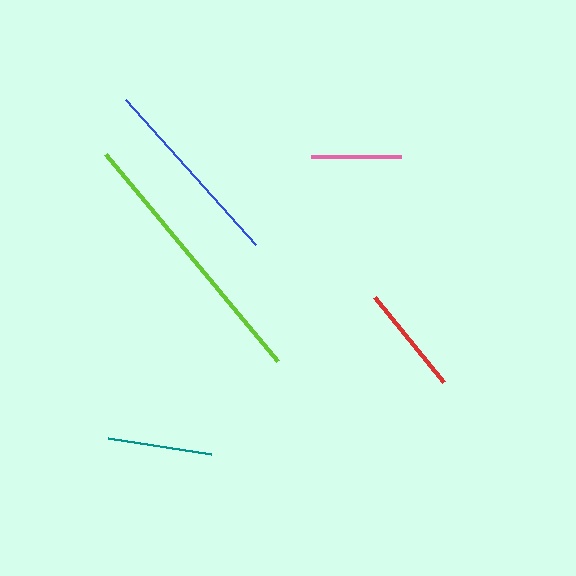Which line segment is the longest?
The lime line is the longest at approximately 270 pixels.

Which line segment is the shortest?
The pink line is the shortest at approximately 90 pixels.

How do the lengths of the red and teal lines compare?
The red and teal lines are approximately the same length.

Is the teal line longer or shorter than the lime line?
The lime line is longer than the teal line.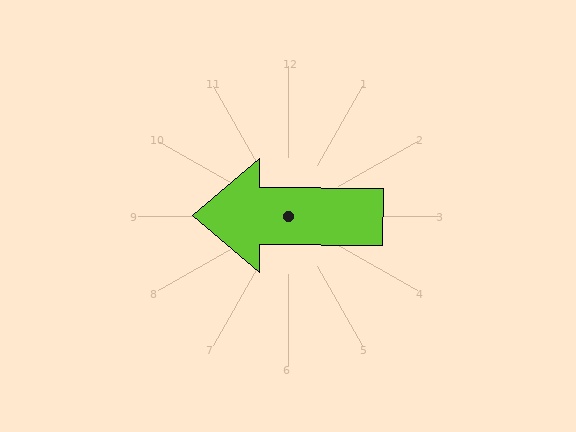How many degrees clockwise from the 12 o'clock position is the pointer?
Approximately 270 degrees.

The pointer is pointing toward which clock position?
Roughly 9 o'clock.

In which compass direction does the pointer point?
West.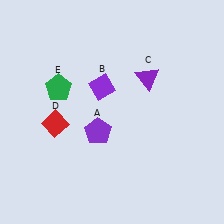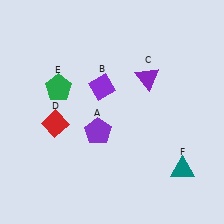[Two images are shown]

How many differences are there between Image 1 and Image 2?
There is 1 difference between the two images.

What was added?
A teal triangle (F) was added in Image 2.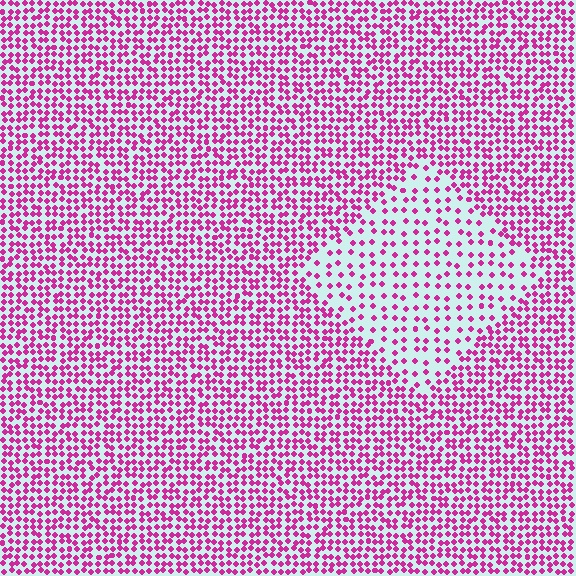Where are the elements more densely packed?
The elements are more densely packed outside the diamond boundary.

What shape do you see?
I see a diamond.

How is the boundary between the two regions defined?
The boundary is defined by a change in element density (approximately 2.2x ratio). All elements are the same color, size, and shape.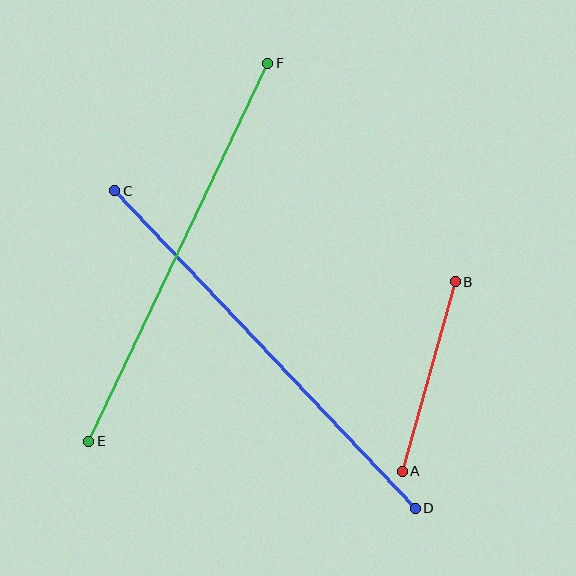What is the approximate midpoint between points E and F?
The midpoint is at approximately (178, 252) pixels.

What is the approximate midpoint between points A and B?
The midpoint is at approximately (429, 377) pixels.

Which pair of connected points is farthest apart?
Points C and D are farthest apart.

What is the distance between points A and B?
The distance is approximately 197 pixels.